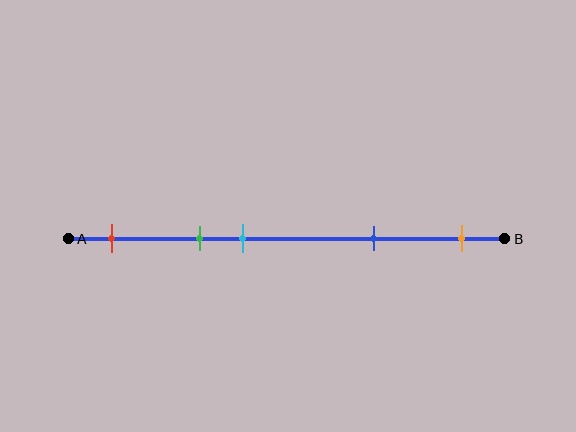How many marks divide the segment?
There are 5 marks dividing the segment.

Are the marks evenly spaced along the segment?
No, the marks are not evenly spaced.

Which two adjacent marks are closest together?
The green and cyan marks are the closest adjacent pair.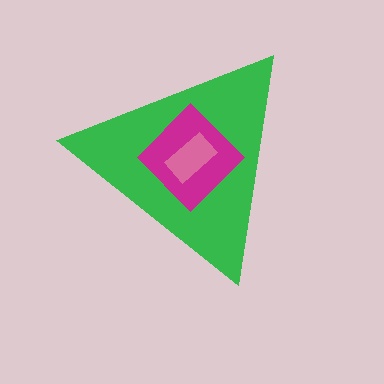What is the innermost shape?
The pink rectangle.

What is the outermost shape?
The green triangle.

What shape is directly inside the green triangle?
The magenta diamond.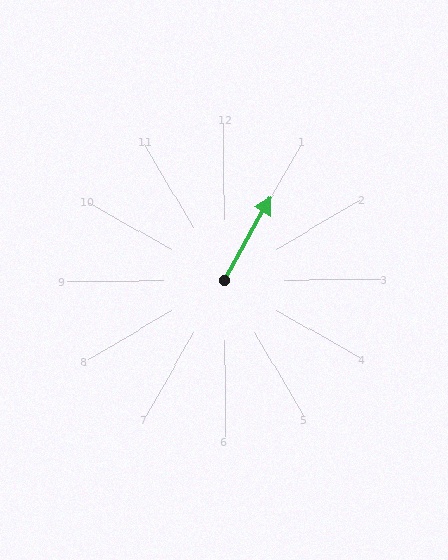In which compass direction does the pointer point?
Northeast.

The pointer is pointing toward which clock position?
Roughly 1 o'clock.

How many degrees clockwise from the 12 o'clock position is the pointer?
Approximately 29 degrees.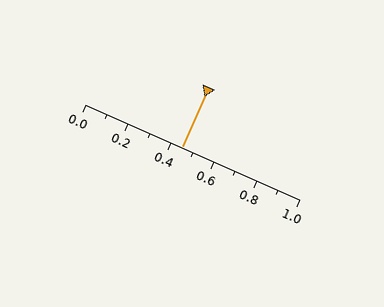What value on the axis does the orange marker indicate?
The marker indicates approximately 0.45.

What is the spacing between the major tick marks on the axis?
The major ticks are spaced 0.2 apart.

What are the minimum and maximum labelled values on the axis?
The axis runs from 0.0 to 1.0.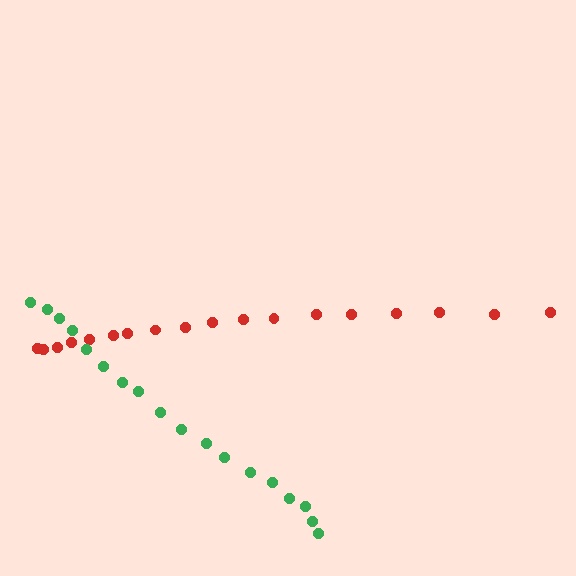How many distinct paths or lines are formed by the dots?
There are 2 distinct paths.